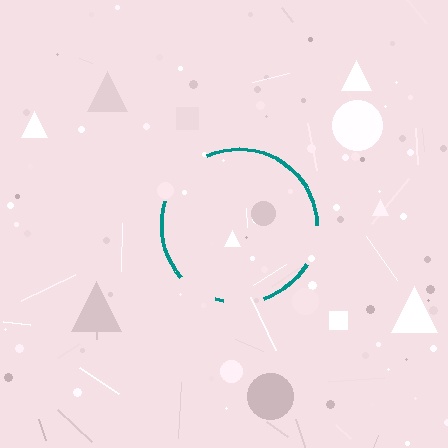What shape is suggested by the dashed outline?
The dashed outline suggests a circle.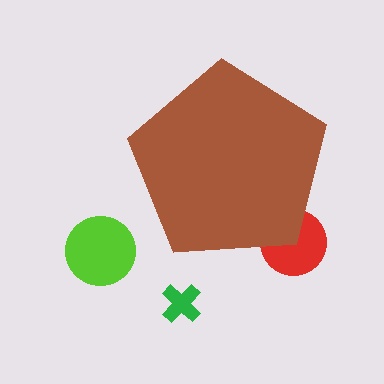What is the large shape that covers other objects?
A brown pentagon.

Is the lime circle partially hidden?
No, the lime circle is fully visible.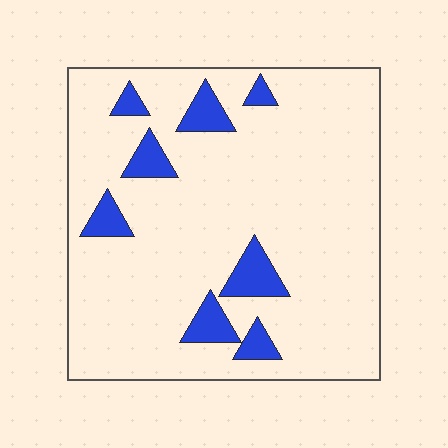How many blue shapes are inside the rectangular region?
8.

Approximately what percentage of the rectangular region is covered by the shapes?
Approximately 10%.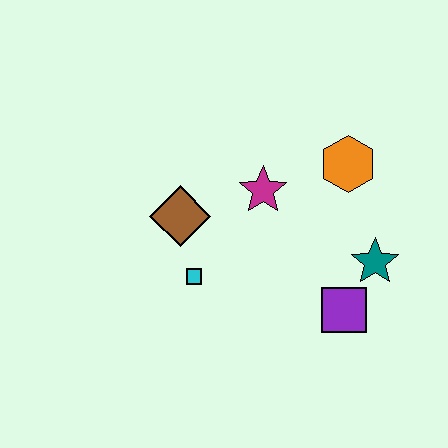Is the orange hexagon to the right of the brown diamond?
Yes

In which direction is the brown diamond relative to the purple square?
The brown diamond is to the left of the purple square.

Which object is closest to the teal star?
The purple square is closest to the teal star.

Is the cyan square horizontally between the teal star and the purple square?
No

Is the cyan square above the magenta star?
No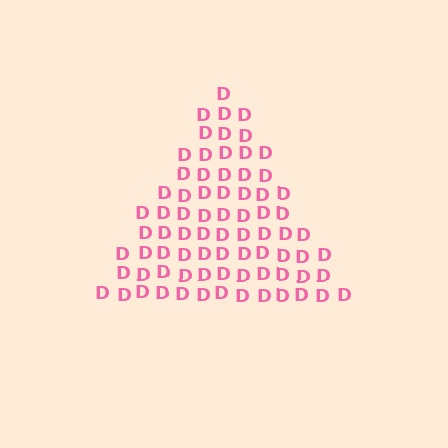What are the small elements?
The small elements are letter D's.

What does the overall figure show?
The overall figure shows a triangle.